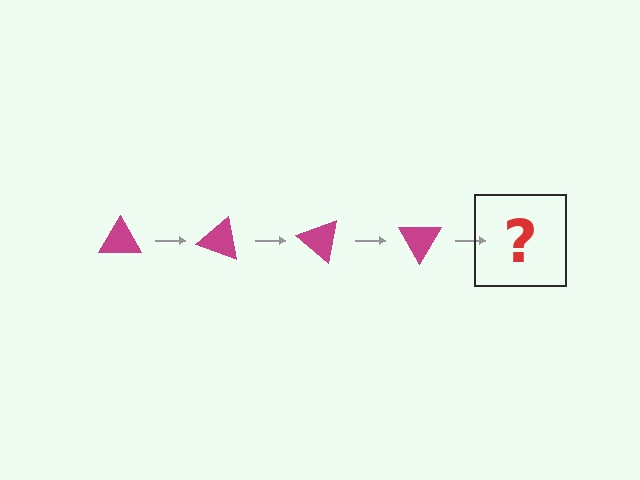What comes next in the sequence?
The next element should be a magenta triangle rotated 80 degrees.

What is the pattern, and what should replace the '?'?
The pattern is that the triangle rotates 20 degrees each step. The '?' should be a magenta triangle rotated 80 degrees.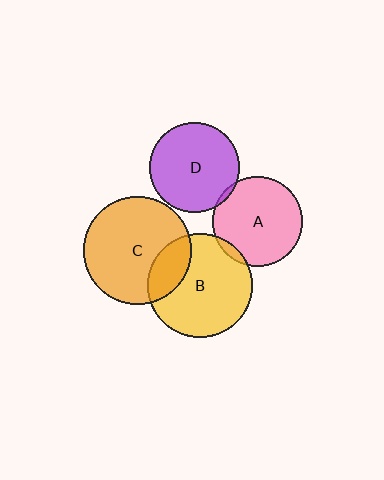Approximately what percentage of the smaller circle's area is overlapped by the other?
Approximately 20%.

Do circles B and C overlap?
Yes.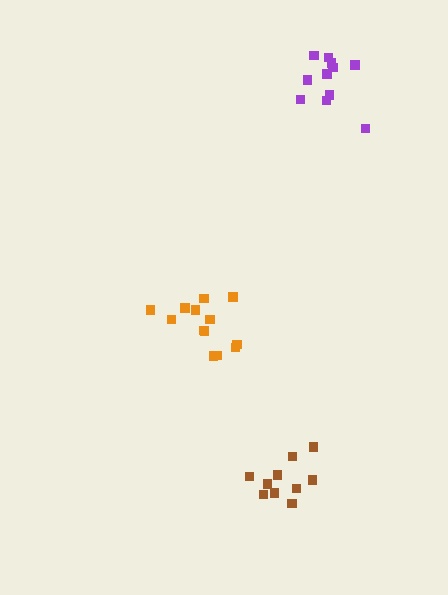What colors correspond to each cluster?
The clusters are colored: orange, brown, purple.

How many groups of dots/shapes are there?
There are 3 groups.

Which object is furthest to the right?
The purple cluster is rightmost.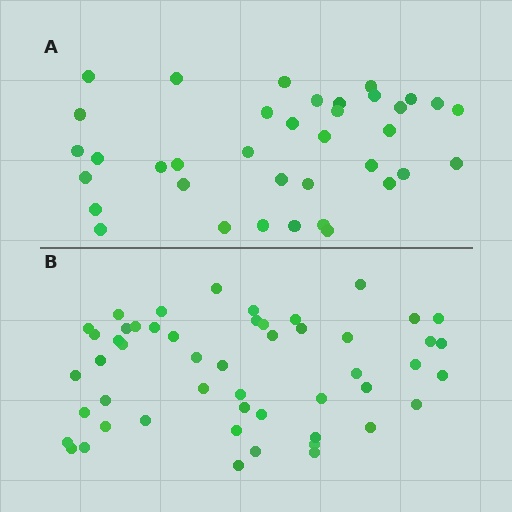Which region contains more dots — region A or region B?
Region B (the bottom region) has more dots.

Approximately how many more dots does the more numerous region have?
Region B has approximately 15 more dots than region A.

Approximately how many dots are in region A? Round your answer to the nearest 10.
About 40 dots. (The exact count is 37, which rounds to 40.)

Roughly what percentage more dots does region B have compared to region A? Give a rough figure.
About 40% more.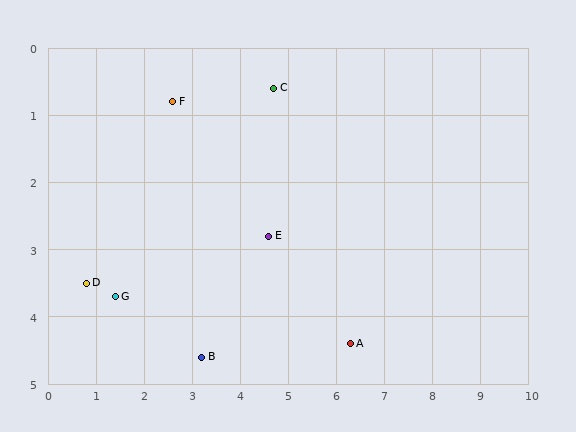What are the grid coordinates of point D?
Point D is at approximately (0.8, 3.5).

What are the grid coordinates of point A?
Point A is at approximately (6.3, 4.4).